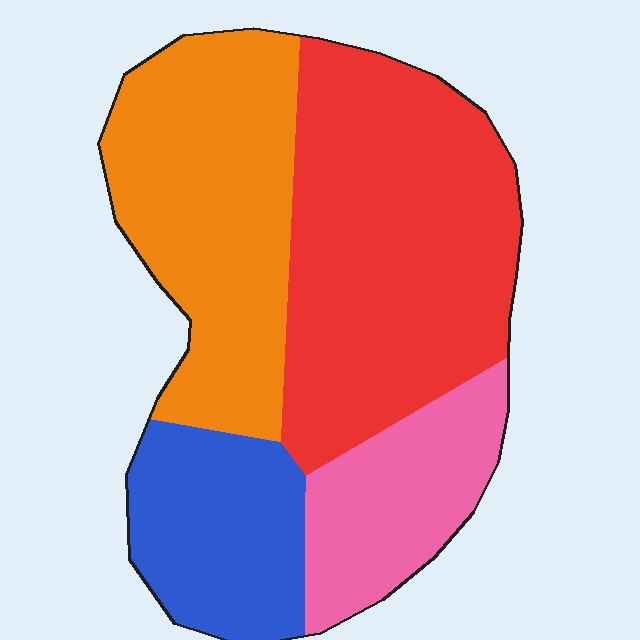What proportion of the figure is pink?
Pink covers about 15% of the figure.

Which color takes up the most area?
Red, at roughly 40%.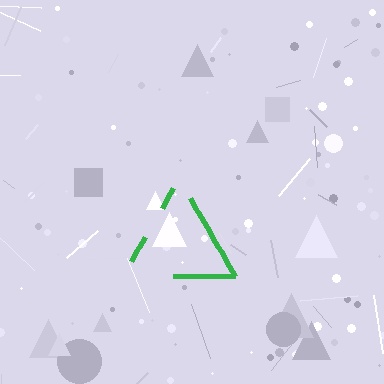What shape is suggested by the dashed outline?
The dashed outline suggests a triangle.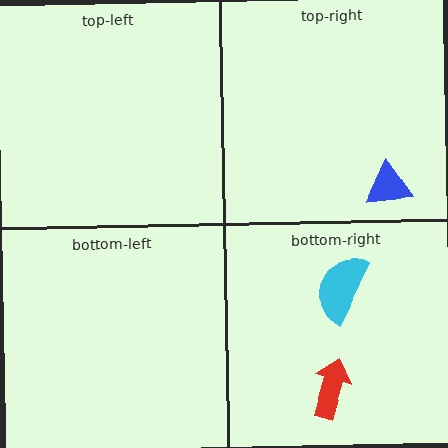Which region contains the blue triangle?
The top-right region.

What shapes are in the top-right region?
The blue triangle.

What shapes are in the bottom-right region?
The red arrow, the cyan semicircle.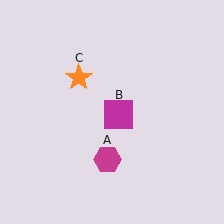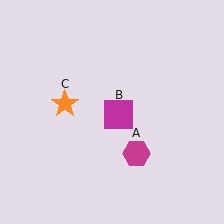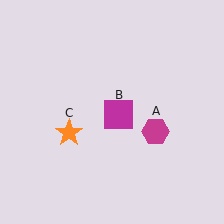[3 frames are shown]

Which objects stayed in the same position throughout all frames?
Magenta square (object B) remained stationary.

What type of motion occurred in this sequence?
The magenta hexagon (object A), orange star (object C) rotated counterclockwise around the center of the scene.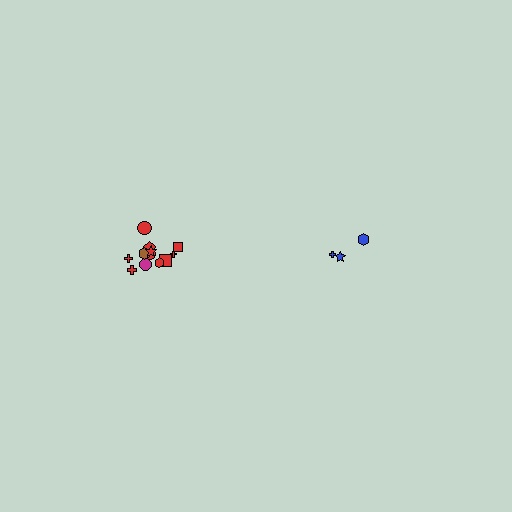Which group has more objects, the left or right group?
The left group.